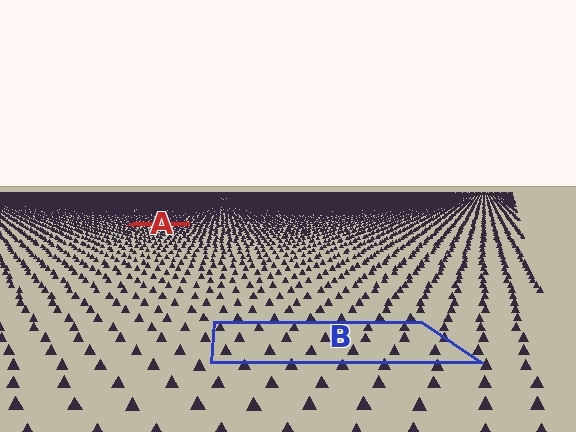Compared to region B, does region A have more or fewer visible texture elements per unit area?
Region A has more texture elements per unit area — they are packed more densely because it is farther away.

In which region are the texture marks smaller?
The texture marks are smaller in region A, because it is farther away.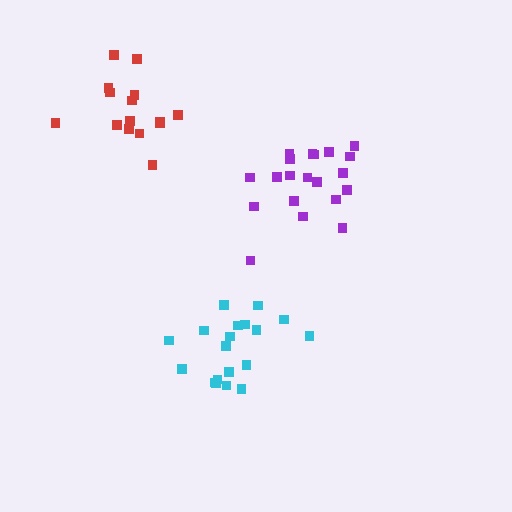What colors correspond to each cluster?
The clusters are colored: cyan, purple, red.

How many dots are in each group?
Group 1: 19 dots, Group 2: 20 dots, Group 3: 15 dots (54 total).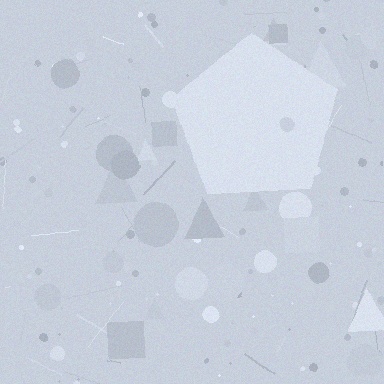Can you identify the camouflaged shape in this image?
The camouflaged shape is a pentagon.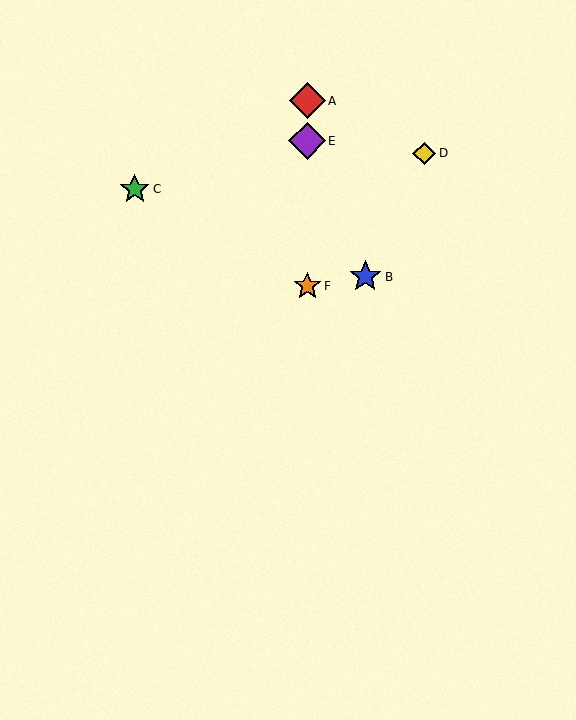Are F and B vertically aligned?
No, F is at x≈307 and B is at x≈366.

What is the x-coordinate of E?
Object E is at x≈308.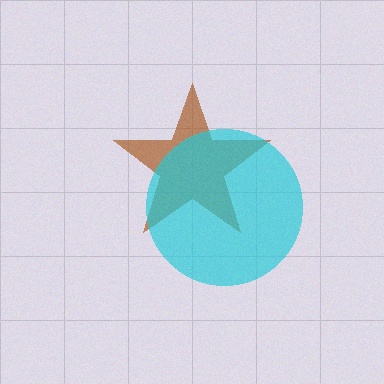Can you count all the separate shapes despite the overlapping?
Yes, there are 2 separate shapes.